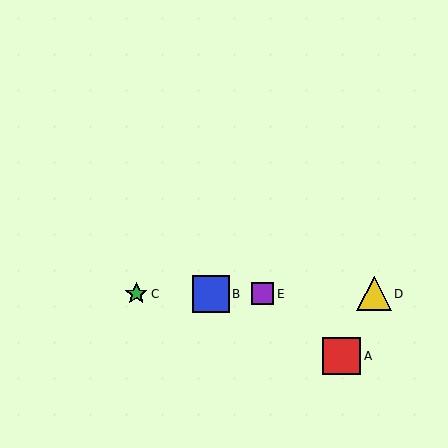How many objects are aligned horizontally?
4 objects (B, C, D, E) are aligned horizontally.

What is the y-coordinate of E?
Object E is at y≈294.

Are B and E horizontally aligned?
Yes, both are at y≈294.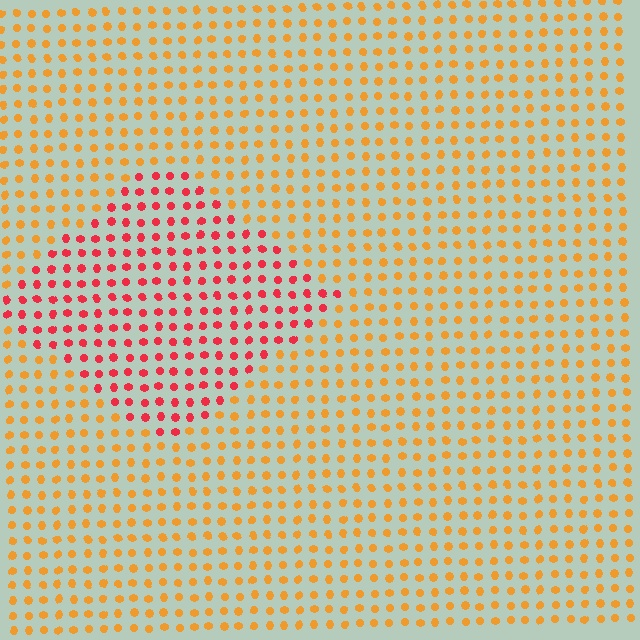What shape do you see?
I see a diamond.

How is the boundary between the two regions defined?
The boundary is defined purely by a slight shift in hue (about 42 degrees). Spacing, size, and orientation are identical on both sides.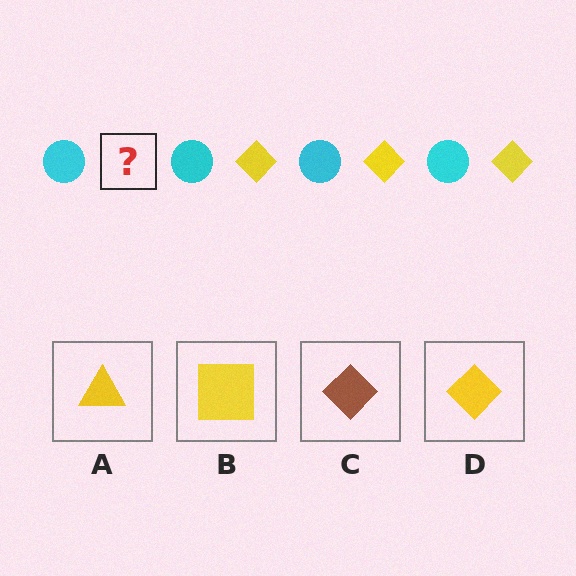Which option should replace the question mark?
Option D.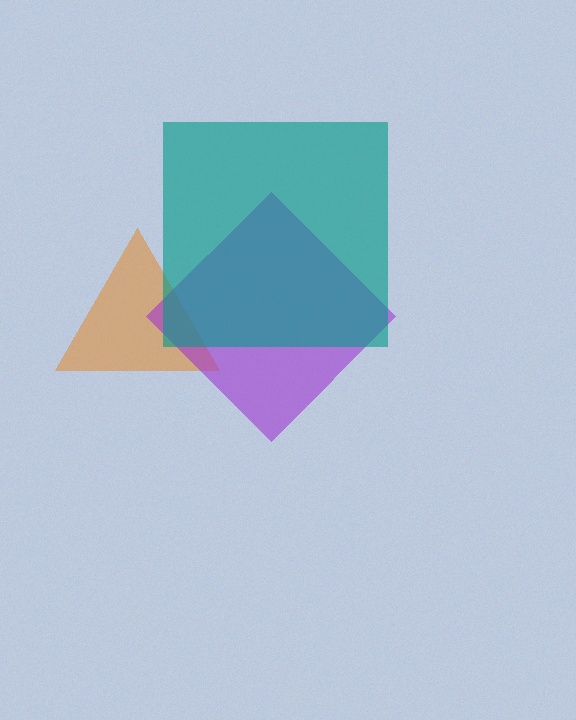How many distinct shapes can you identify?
There are 3 distinct shapes: an orange triangle, a purple diamond, a teal square.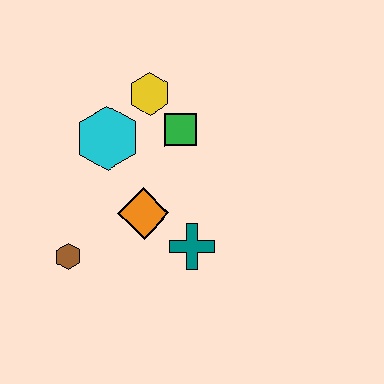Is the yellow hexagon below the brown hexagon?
No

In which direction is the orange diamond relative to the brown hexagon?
The orange diamond is to the right of the brown hexagon.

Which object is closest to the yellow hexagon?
The green square is closest to the yellow hexagon.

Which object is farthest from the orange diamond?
The yellow hexagon is farthest from the orange diamond.